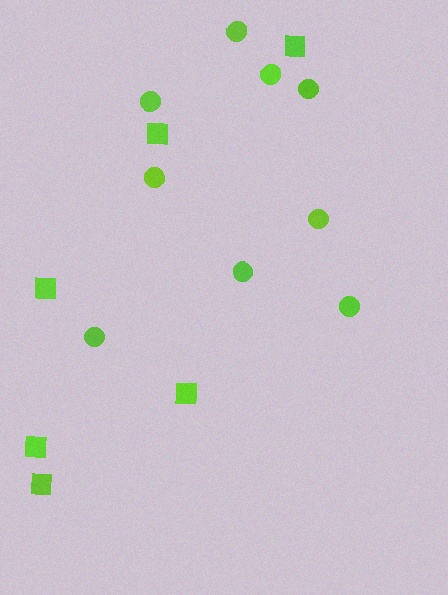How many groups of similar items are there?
There are 2 groups: one group of squares (6) and one group of circles (9).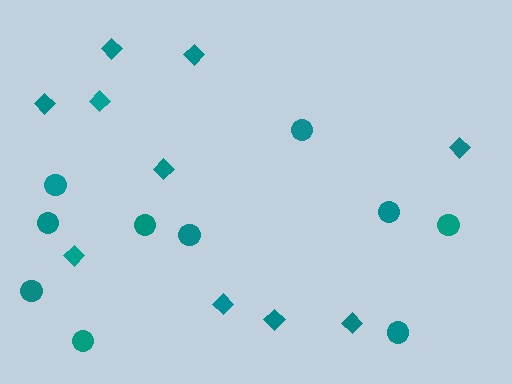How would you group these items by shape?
There are 2 groups: one group of circles (10) and one group of diamonds (10).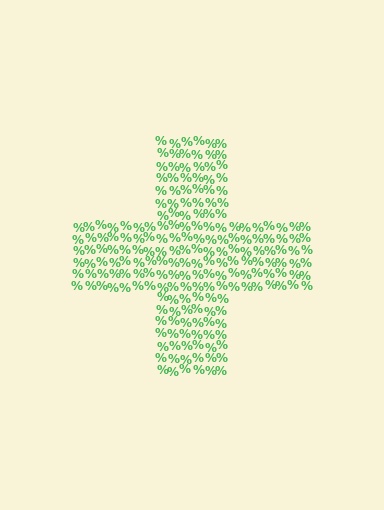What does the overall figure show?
The overall figure shows a cross.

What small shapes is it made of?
It is made of small percent signs.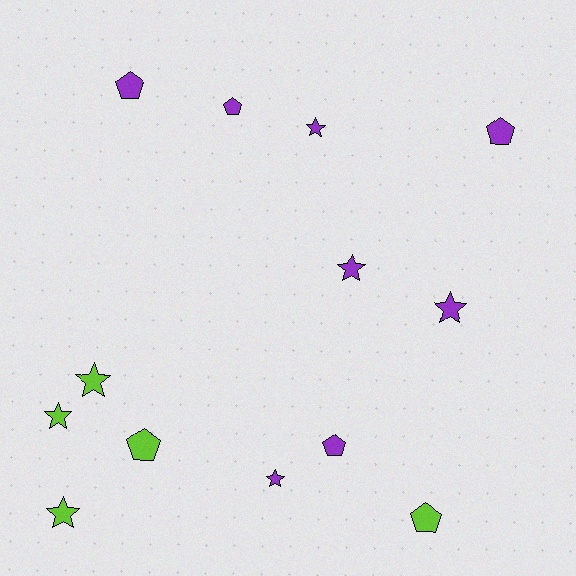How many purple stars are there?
There are 4 purple stars.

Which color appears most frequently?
Purple, with 8 objects.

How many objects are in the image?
There are 13 objects.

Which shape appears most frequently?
Star, with 7 objects.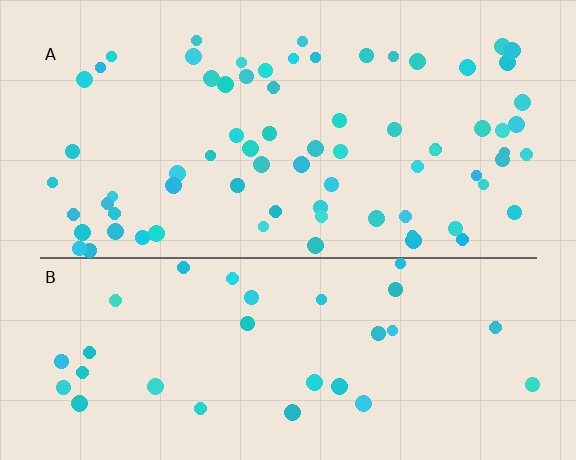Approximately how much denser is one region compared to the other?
Approximately 2.3× — region A over region B.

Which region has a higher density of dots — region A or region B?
A (the top).